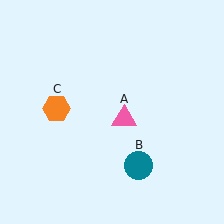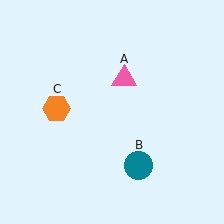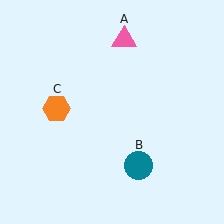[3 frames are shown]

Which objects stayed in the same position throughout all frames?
Teal circle (object B) and orange hexagon (object C) remained stationary.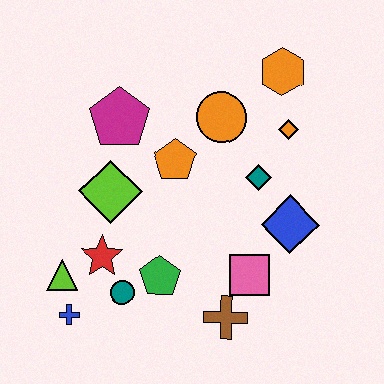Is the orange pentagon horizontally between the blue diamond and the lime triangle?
Yes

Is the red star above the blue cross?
Yes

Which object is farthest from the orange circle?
The blue cross is farthest from the orange circle.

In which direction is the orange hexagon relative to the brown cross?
The orange hexagon is above the brown cross.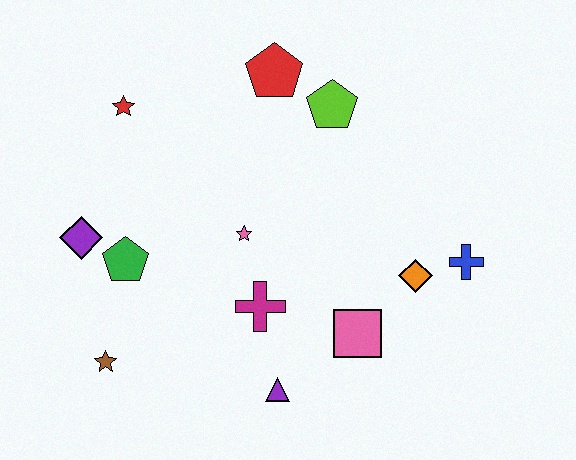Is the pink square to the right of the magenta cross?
Yes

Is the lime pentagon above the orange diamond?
Yes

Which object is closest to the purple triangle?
The magenta cross is closest to the purple triangle.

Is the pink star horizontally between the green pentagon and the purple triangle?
Yes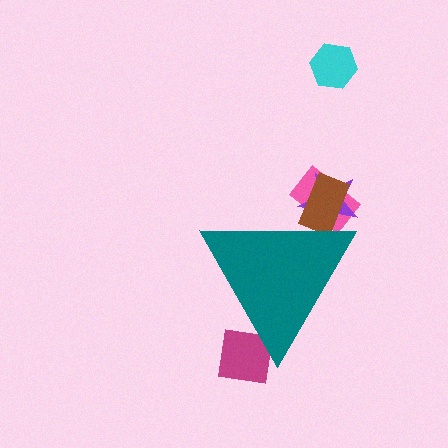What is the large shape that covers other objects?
A teal triangle.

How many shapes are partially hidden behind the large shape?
4 shapes are partially hidden.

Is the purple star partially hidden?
Yes, the purple star is partially hidden behind the teal triangle.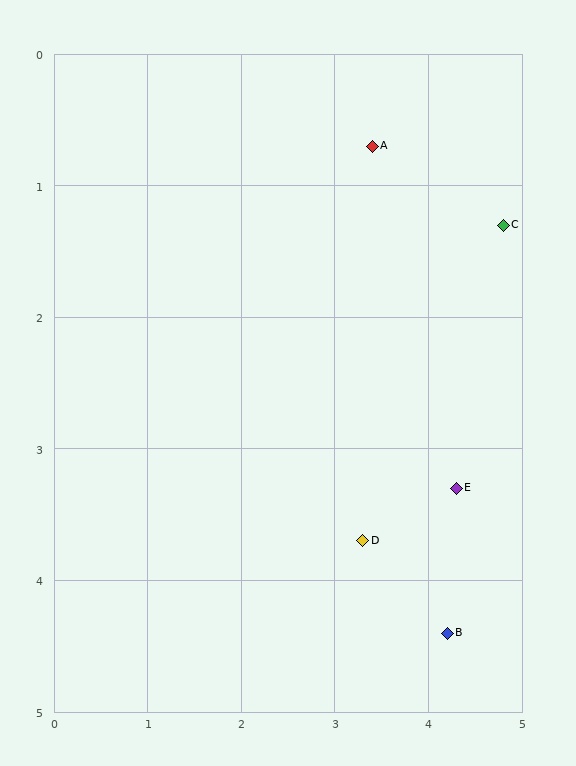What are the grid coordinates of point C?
Point C is at approximately (4.8, 1.3).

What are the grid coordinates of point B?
Point B is at approximately (4.2, 4.4).